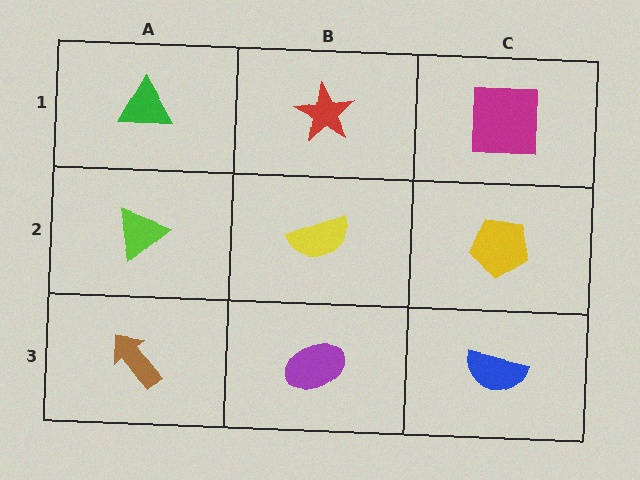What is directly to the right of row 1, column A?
A red star.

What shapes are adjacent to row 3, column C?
A yellow pentagon (row 2, column C), a purple ellipse (row 3, column B).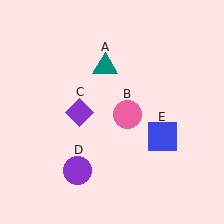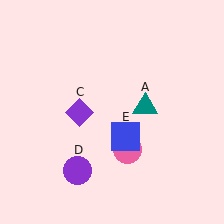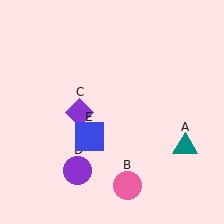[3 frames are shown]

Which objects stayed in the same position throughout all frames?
Purple diamond (object C) and purple circle (object D) remained stationary.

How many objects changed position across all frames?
3 objects changed position: teal triangle (object A), pink circle (object B), blue square (object E).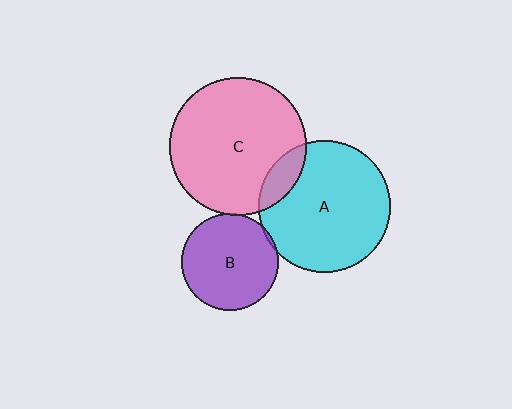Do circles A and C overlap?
Yes.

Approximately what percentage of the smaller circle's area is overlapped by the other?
Approximately 10%.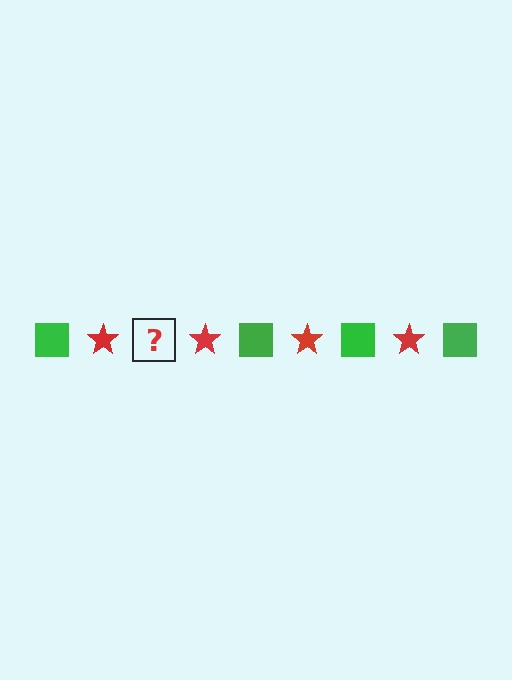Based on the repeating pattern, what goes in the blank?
The blank should be a green square.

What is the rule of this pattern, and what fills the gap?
The rule is that the pattern alternates between green square and red star. The gap should be filled with a green square.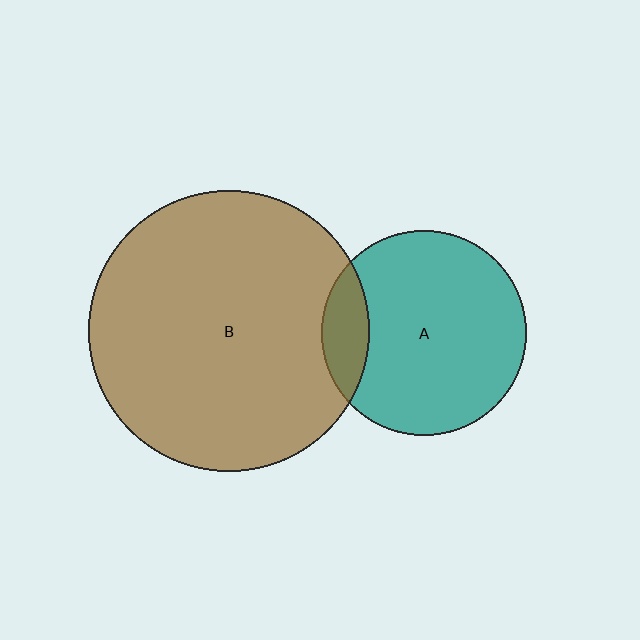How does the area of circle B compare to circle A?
Approximately 1.9 times.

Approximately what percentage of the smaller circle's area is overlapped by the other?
Approximately 15%.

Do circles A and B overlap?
Yes.